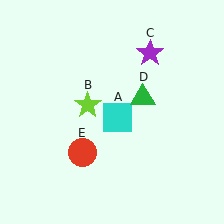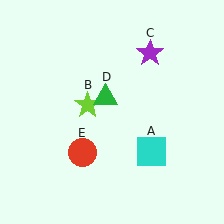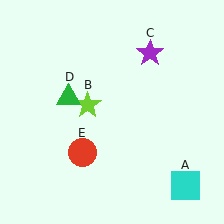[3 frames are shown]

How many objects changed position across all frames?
2 objects changed position: cyan square (object A), green triangle (object D).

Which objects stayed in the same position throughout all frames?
Lime star (object B) and purple star (object C) and red circle (object E) remained stationary.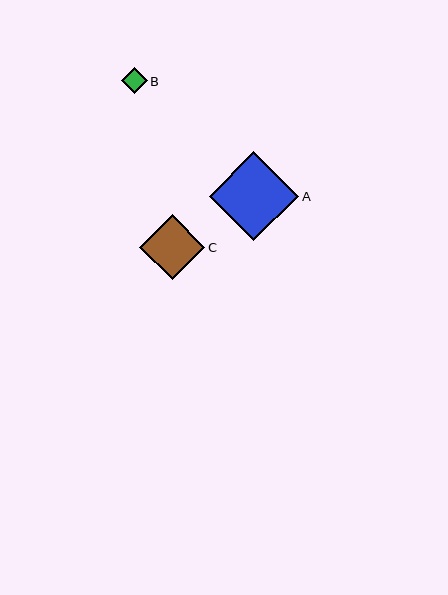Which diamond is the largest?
Diamond A is the largest with a size of approximately 90 pixels.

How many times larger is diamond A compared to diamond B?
Diamond A is approximately 3.4 times the size of diamond B.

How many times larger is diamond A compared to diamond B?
Diamond A is approximately 3.4 times the size of diamond B.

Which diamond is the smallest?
Diamond B is the smallest with a size of approximately 26 pixels.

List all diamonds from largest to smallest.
From largest to smallest: A, C, B.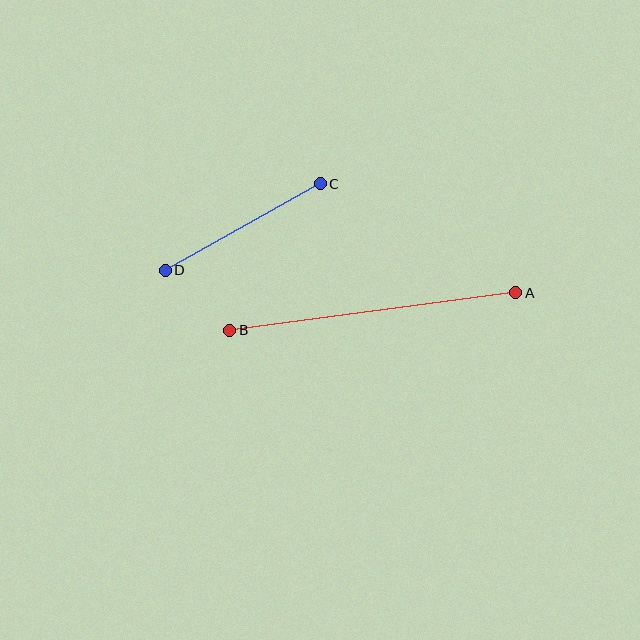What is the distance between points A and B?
The distance is approximately 288 pixels.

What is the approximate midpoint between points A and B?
The midpoint is at approximately (373, 311) pixels.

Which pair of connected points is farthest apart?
Points A and B are farthest apart.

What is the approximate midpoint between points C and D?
The midpoint is at approximately (243, 227) pixels.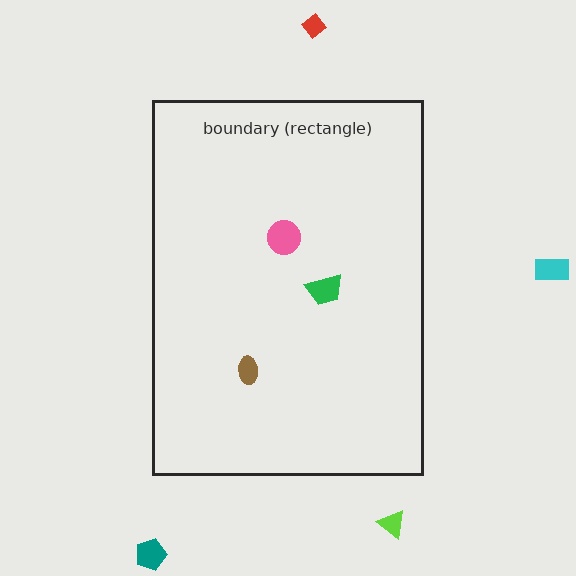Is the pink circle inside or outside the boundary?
Inside.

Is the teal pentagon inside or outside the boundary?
Outside.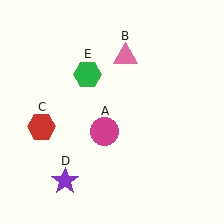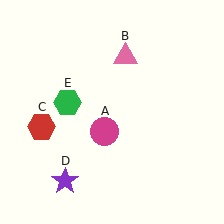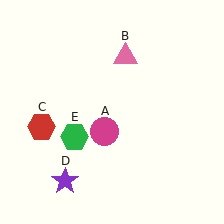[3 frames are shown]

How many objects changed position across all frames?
1 object changed position: green hexagon (object E).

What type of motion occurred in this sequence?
The green hexagon (object E) rotated counterclockwise around the center of the scene.